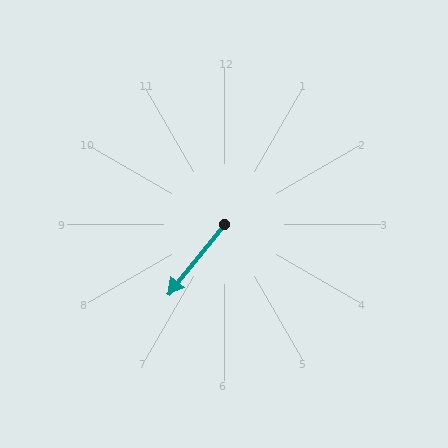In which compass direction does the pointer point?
Southwest.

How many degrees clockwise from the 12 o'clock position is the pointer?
Approximately 219 degrees.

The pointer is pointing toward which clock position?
Roughly 7 o'clock.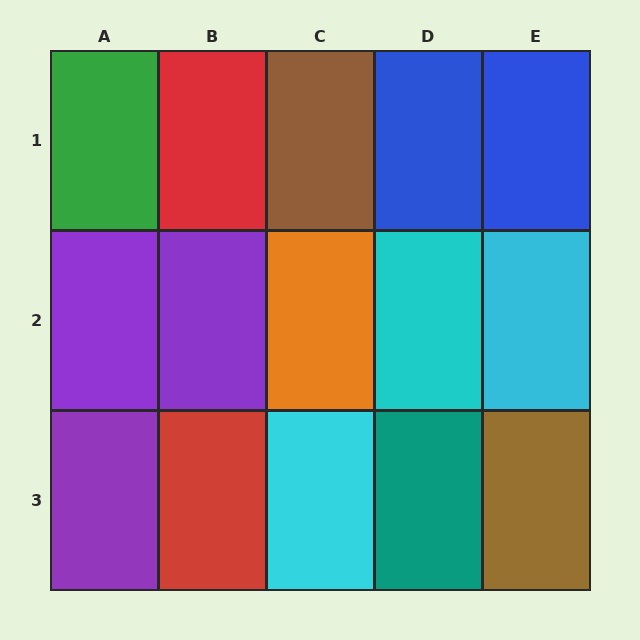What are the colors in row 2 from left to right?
Purple, purple, orange, cyan, cyan.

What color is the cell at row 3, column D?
Teal.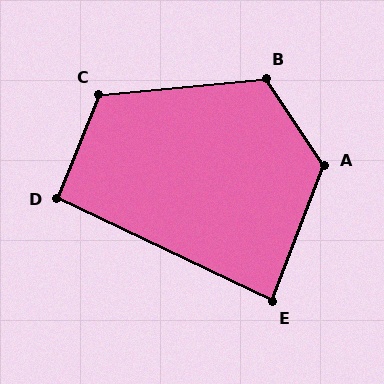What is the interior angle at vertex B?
Approximately 119 degrees (obtuse).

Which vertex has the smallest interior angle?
E, at approximately 86 degrees.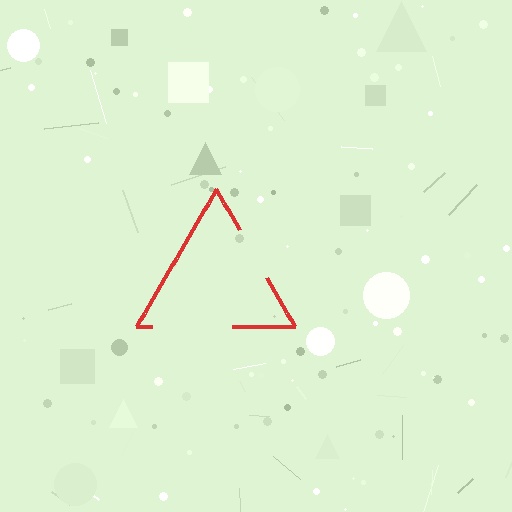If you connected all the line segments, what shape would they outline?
They would outline a triangle.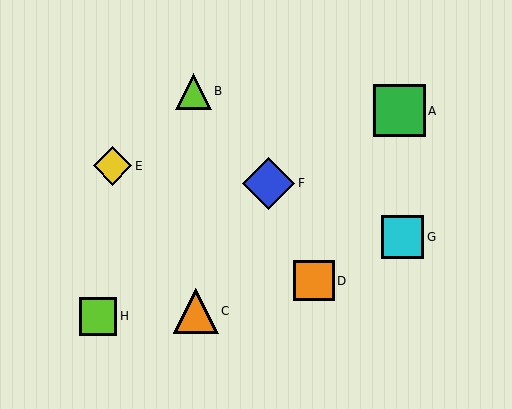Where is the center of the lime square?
The center of the lime square is at (98, 316).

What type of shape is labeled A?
Shape A is a green square.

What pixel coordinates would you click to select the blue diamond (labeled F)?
Click at (269, 183) to select the blue diamond F.